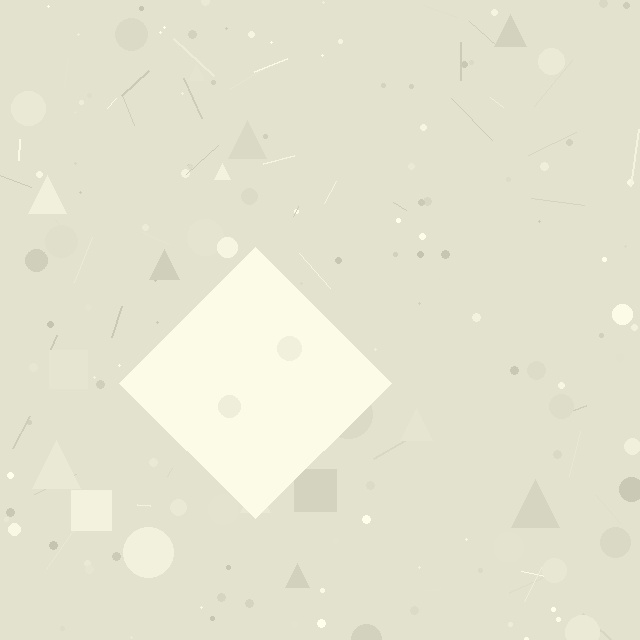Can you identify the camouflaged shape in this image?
The camouflaged shape is a diamond.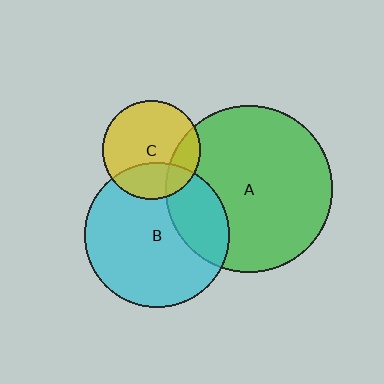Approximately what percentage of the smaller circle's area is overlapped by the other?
Approximately 25%.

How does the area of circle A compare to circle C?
Approximately 2.9 times.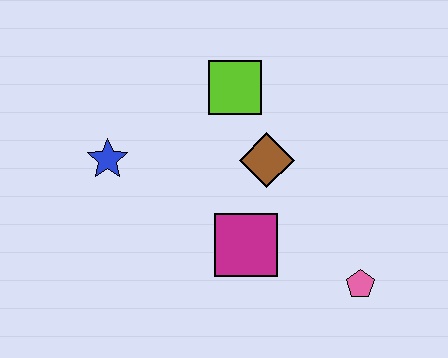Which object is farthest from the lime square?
The pink pentagon is farthest from the lime square.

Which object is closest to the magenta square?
The brown diamond is closest to the magenta square.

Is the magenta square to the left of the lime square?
No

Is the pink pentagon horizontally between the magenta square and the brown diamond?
No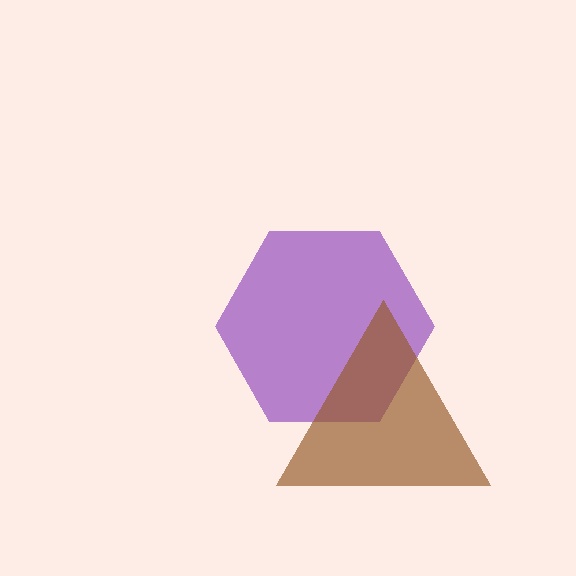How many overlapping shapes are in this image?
There are 2 overlapping shapes in the image.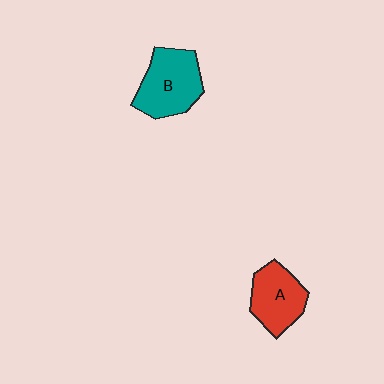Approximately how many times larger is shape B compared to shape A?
Approximately 1.2 times.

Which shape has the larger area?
Shape B (teal).